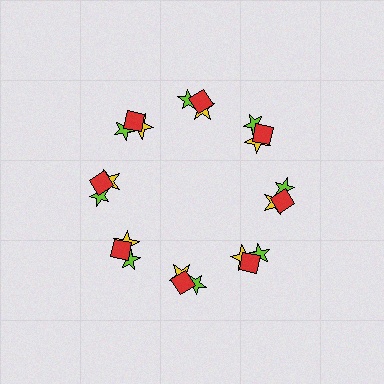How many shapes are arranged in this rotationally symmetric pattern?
There are 24 shapes, arranged in 8 groups of 3.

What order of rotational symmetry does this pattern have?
This pattern has 8-fold rotational symmetry.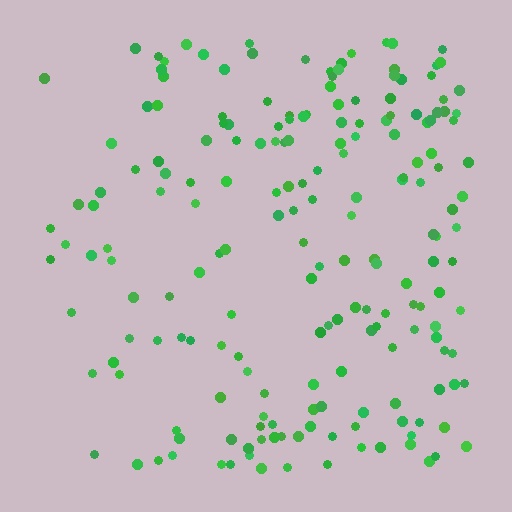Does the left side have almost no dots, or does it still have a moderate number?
Still a moderate number, just noticeably fewer than the right.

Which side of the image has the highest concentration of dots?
The right.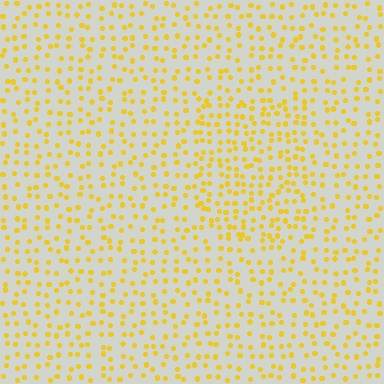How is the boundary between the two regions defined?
The boundary is defined by a change in element density (approximately 1.5x ratio). All elements are the same color, size, and shape.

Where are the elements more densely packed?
The elements are more densely packed inside the rectangle boundary.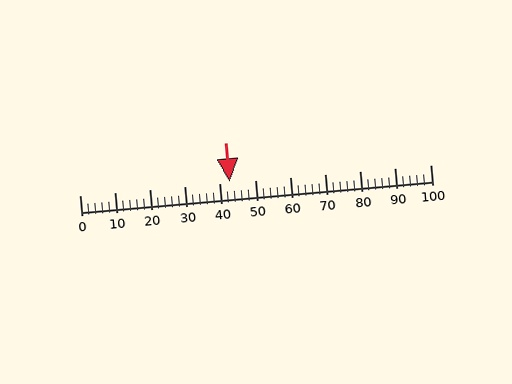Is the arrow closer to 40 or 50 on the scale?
The arrow is closer to 40.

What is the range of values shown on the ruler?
The ruler shows values from 0 to 100.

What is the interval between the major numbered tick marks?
The major tick marks are spaced 10 units apart.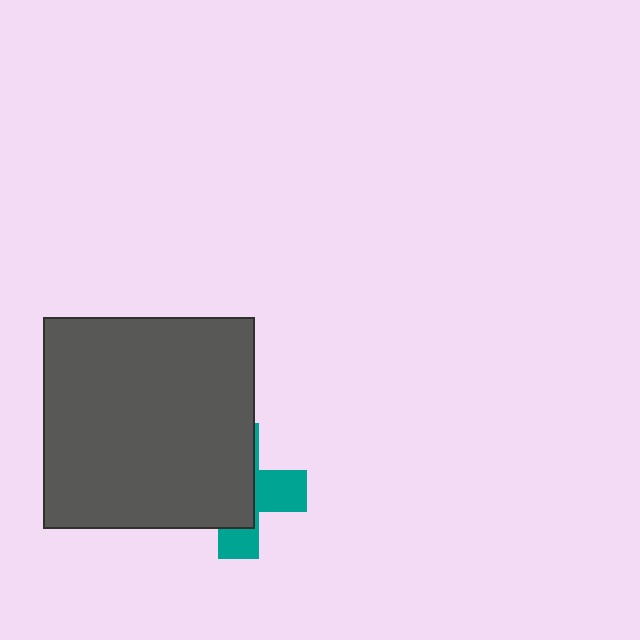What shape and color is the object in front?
The object in front is a dark gray square.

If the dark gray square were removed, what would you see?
You would see the complete teal cross.